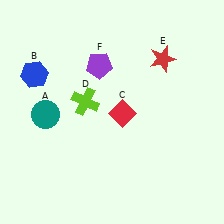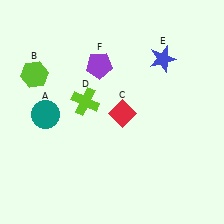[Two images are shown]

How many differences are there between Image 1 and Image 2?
There are 2 differences between the two images.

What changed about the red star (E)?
In Image 1, E is red. In Image 2, it changed to blue.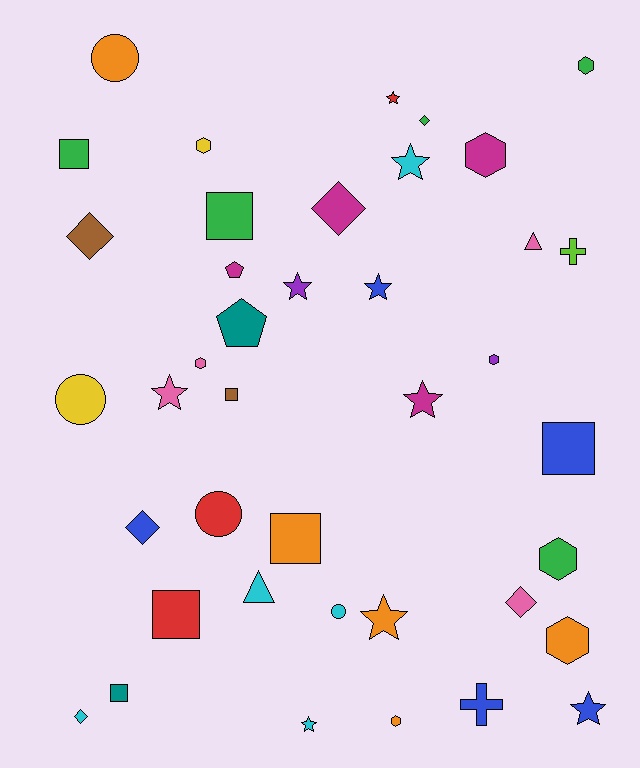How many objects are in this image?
There are 40 objects.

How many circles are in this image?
There are 4 circles.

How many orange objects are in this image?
There are 5 orange objects.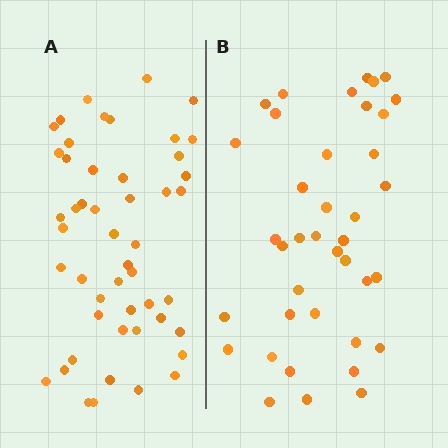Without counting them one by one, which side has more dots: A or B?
Region A (the left region) has more dots.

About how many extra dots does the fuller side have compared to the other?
Region A has roughly 10 or so more dots than region B.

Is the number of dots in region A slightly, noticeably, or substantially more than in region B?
Region A has noticeably more, but not dramatically so. The ratio is roughly 1.3 to 1.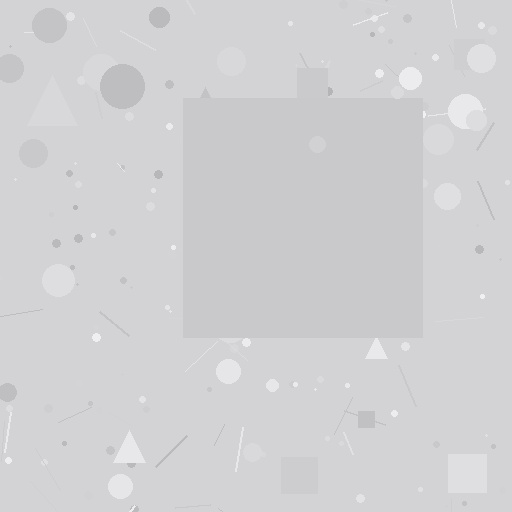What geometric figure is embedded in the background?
A square is embedded in the background.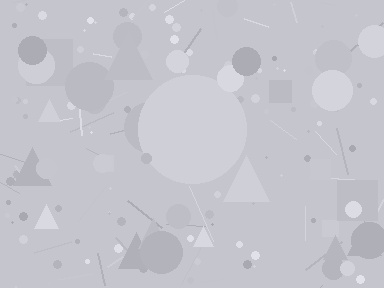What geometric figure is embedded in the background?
A circle is embedded in the background.